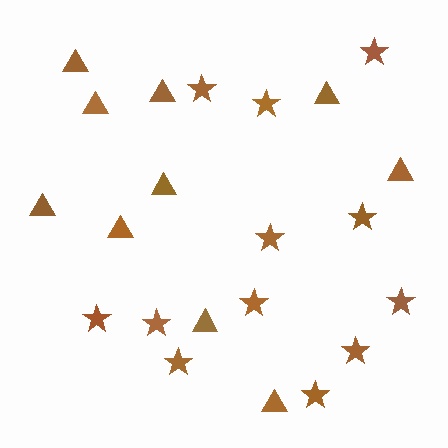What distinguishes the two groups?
There are 2 groups: one group of triangles (10) and one group of stars (12).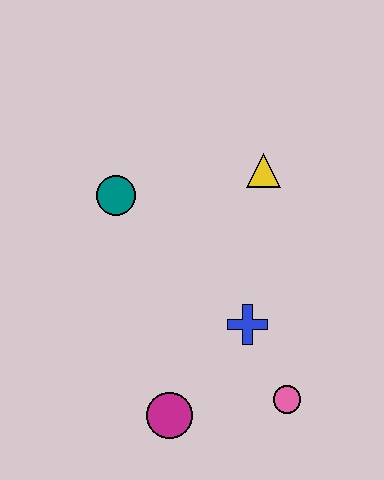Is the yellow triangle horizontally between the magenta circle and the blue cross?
No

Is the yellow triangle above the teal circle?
Yes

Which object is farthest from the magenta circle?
The yellow triangle is farthest from the magenta circle.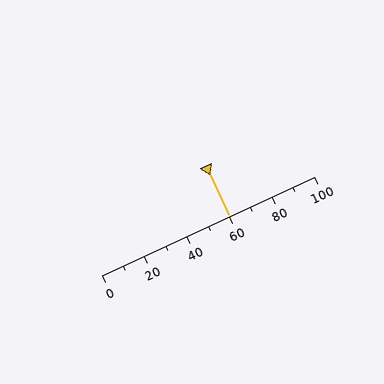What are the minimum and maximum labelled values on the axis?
The axis runs from 0 to 100.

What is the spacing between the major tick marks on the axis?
The major ticks are spaced 20 apart.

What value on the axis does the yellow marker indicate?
The marker indicates approximately 60.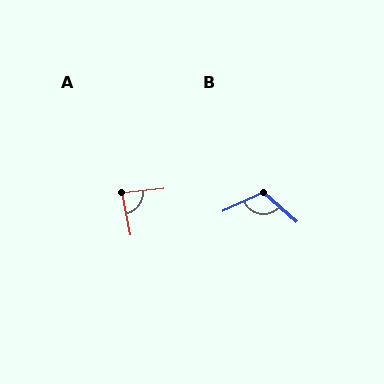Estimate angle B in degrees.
Approximately 114 degrees.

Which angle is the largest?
B, at approximately 114 degrees.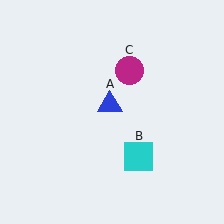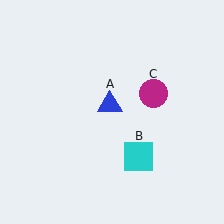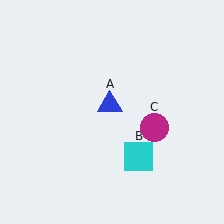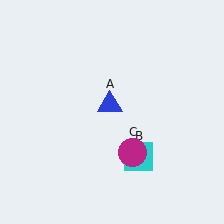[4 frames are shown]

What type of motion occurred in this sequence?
The magenta circle (object C) rotated clockwise around the center of the scene.